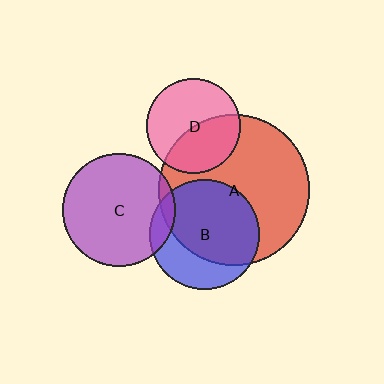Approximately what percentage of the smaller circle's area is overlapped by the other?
Approximately 5%.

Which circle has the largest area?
Circle A (red).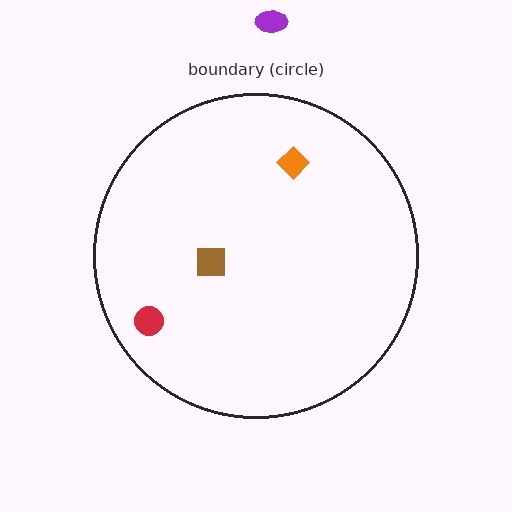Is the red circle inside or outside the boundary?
Inside.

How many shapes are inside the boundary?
3 inside, 1 outside.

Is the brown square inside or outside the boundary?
Inside.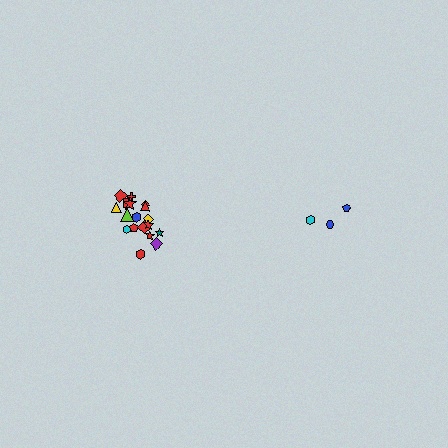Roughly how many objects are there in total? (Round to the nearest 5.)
Roughly 20 objects in total.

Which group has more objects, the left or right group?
The left group.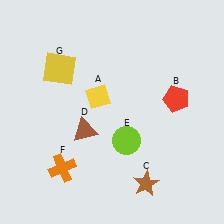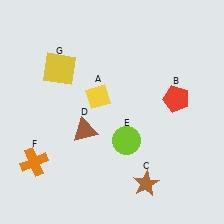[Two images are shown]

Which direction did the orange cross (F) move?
The orange cross (F) moved left.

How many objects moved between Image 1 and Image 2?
1 object moved between the two images.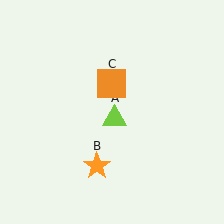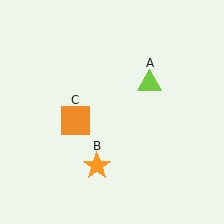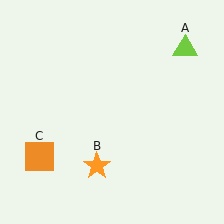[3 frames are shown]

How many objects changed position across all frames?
2 objects changed position: lime triangle (object A), orange square (object C).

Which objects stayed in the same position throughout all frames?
Orange star (object B) remained stationary.